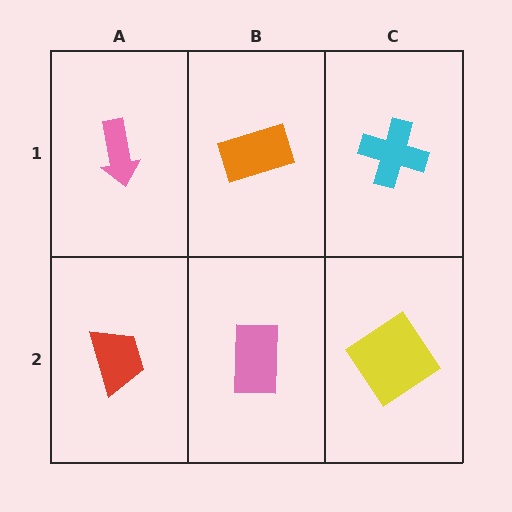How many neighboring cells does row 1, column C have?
2.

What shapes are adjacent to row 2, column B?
An orange rectangle (row 1, column B), a red trapezoid (row 2, column A), a yellow diamond (row 2, column C).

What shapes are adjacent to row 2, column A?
A pink arrow (row 1, column A), a pink rectangle (row 2, column B).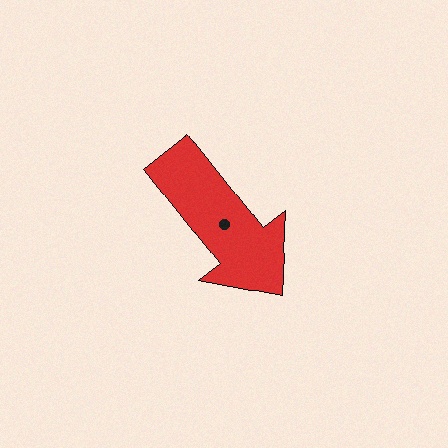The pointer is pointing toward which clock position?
Roughly 5 o'clock.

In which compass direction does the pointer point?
Southeast.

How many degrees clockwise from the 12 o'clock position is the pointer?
Approximately 142 degrees.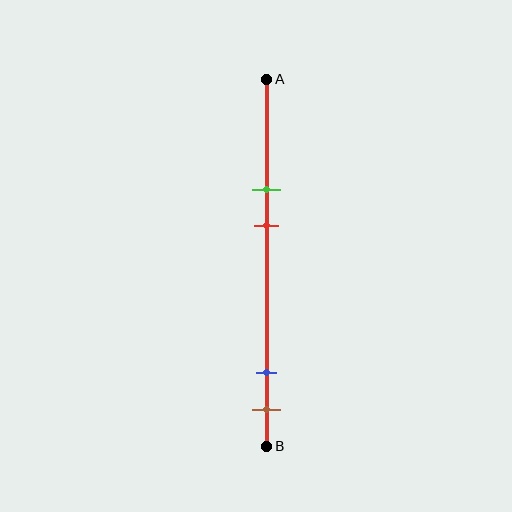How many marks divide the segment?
There are 4 marks dividing the segment.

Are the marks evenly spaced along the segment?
No, the marks are not evenly spaced.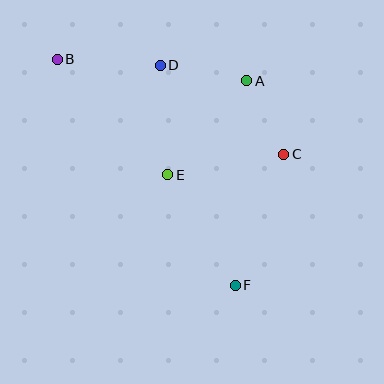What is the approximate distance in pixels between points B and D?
The distance between B and D is approximately 103 pixels.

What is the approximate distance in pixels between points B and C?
The distance between B and C is approximately 246 pixels.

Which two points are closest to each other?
Points A and C are closest to each other.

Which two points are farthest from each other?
Points B and F are farthest from each other.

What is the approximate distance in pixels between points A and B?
The distance between A and B is approximately 191 pixels.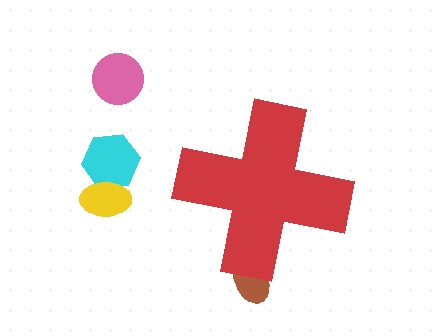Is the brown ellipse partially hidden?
Yes, the brown ellipse is partially hidden behind the red cross.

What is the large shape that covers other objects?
A red cross.